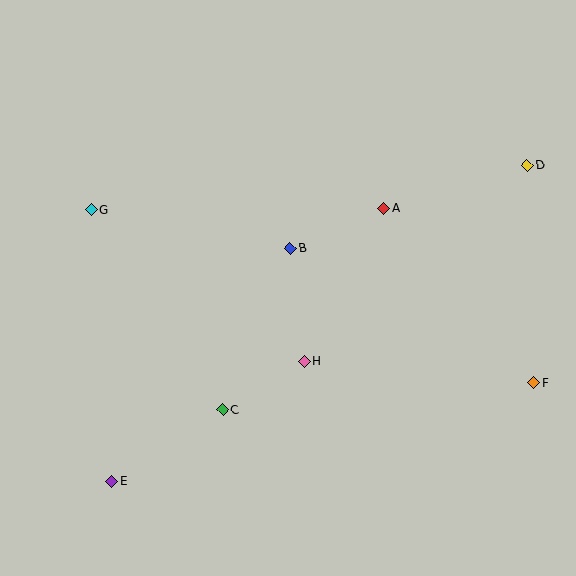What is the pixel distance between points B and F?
The distance between B and F is 278 pixels.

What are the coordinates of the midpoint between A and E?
The midpoint between A and E is at (248, 345).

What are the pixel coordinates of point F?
Point F is at (534, 383).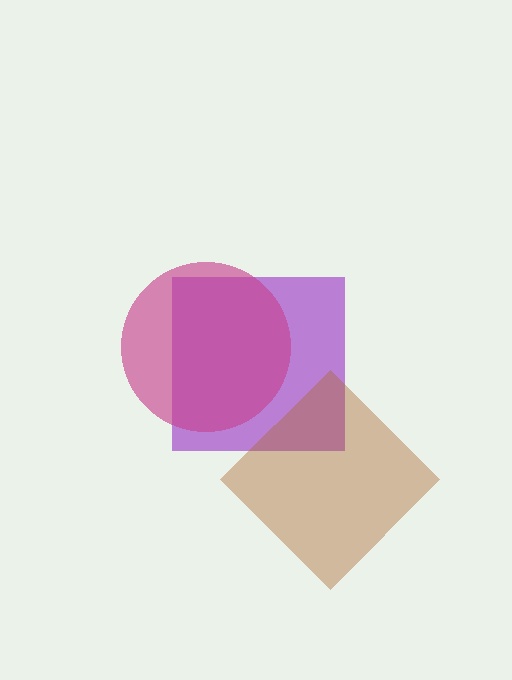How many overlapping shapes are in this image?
There are 3 overlapping shapes in the image.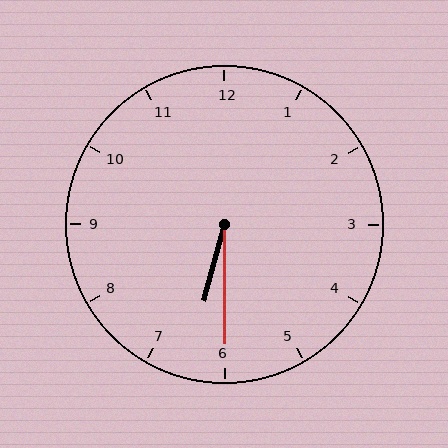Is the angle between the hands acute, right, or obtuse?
It is acute.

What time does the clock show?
6:30.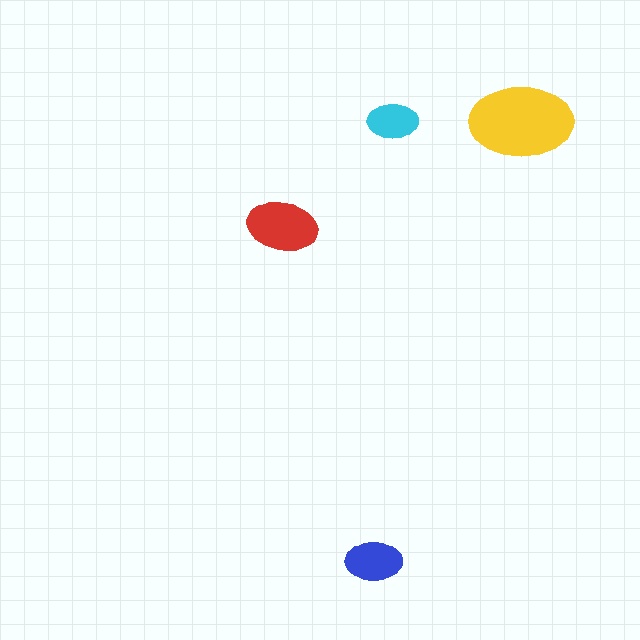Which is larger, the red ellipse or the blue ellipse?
The red one.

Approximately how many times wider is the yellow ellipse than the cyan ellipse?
About 2 times wider.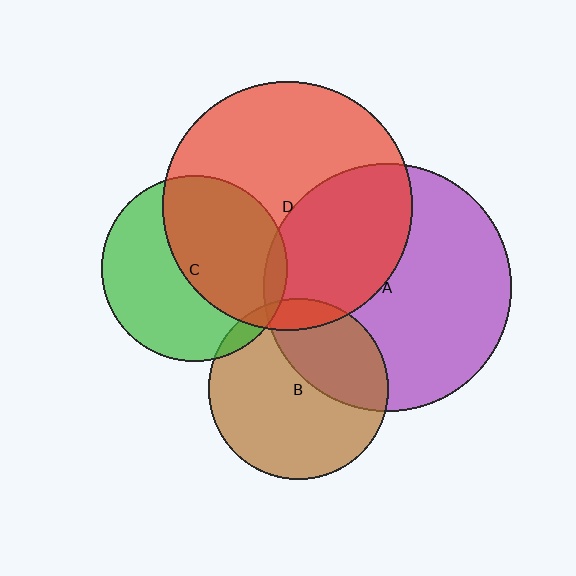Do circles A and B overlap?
Yes.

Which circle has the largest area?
Circle D (red).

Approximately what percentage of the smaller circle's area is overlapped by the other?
Approximately 35%.